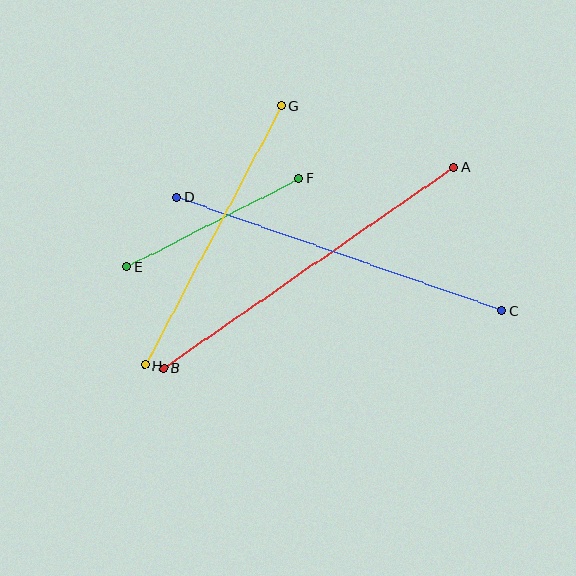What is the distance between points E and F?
The distance is approximately 193 pixels.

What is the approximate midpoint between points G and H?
The midpoint is at approximately (213, 235) pixels.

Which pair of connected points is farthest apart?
Points A and B are farthest apart.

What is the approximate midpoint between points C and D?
The midpoint is at approximately (339, 254) pixels.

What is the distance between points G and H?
The distance is approximately 293 pixels.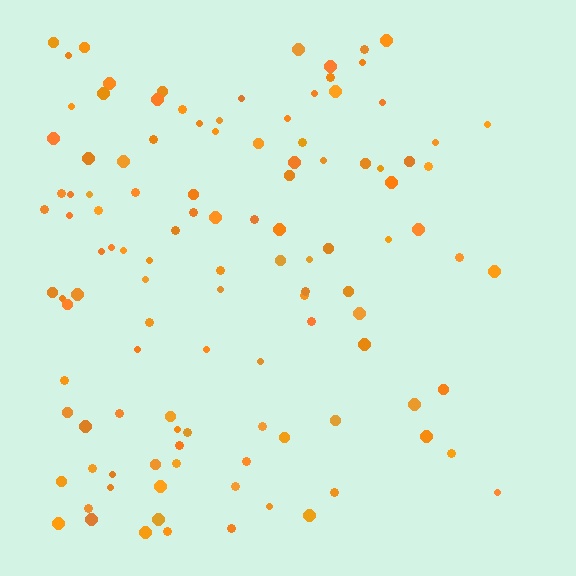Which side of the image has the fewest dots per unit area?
The right.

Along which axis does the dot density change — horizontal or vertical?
Horizontal.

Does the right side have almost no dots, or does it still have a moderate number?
Still a moderate number, just noticeably fewer than the left.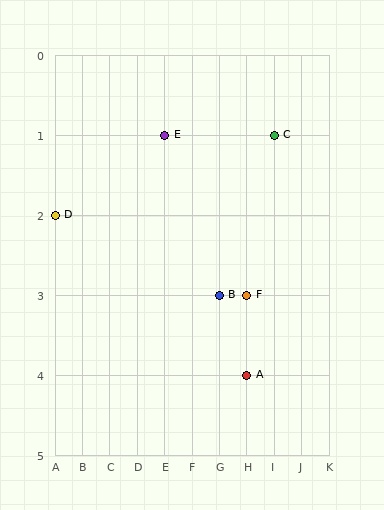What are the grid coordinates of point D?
Point D is at grid coordinates (A, 2).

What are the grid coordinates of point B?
Point B is at grid coordinates (G, 3).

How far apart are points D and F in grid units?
Points D and F are 7 columns and 1 row apart (about 7.1 grid units diagonally).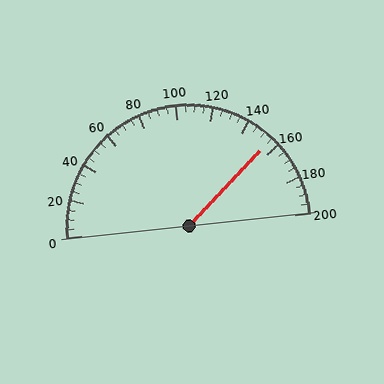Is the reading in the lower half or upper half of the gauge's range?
The reading is in the upper half of the range (0 to 200).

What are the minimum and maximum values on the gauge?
The gauge ranges from 0 to 200.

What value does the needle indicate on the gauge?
The needle indicates approximately 155.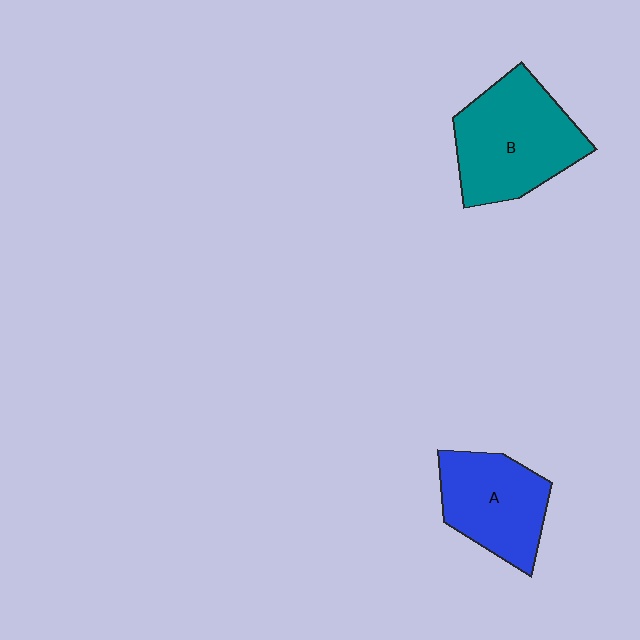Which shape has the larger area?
Shape B (teal).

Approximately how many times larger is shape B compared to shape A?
Approximately 1.3 times.